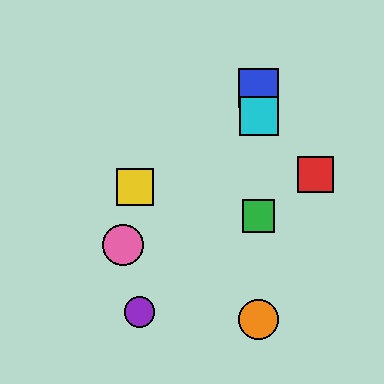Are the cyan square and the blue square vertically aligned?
Yes, both are at x≈259.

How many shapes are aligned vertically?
4 shapes (the blue square, the green square, the orange circle, the cyan square) are aligned vertically.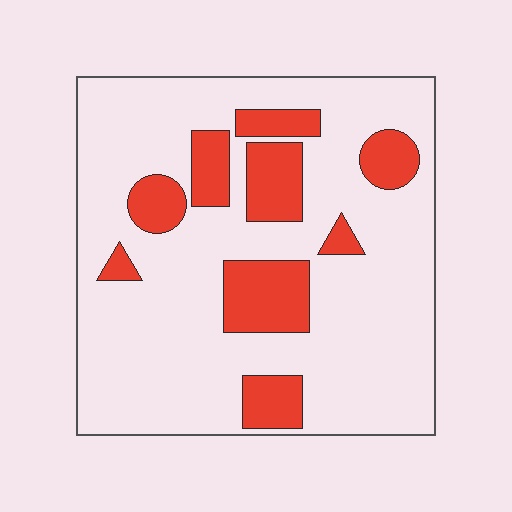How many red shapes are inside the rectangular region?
9.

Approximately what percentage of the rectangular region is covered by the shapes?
Approximately 20%.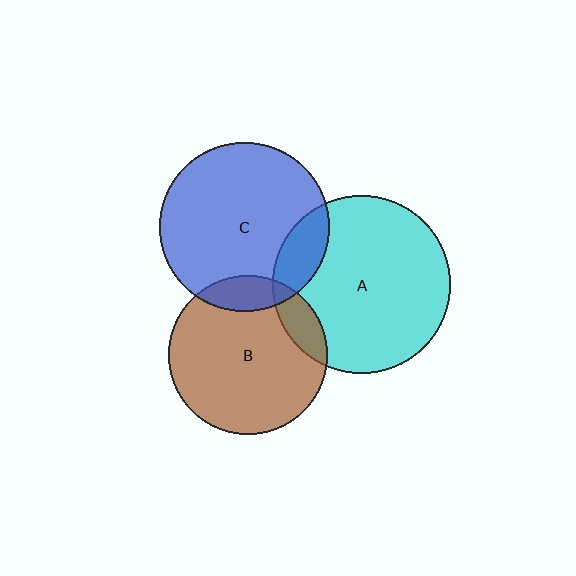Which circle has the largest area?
Circle A (cyan).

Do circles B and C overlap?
Yes.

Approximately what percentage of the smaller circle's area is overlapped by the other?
Approximately 15%.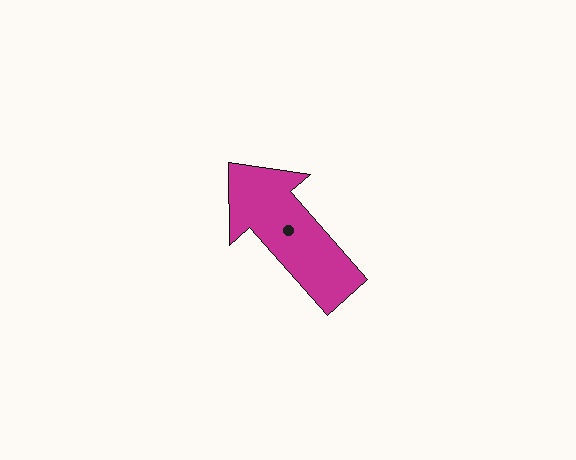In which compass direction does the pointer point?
Northwest.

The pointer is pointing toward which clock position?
Roughly 11 o'clock.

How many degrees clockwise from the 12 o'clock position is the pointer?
Approximately 319 degrees.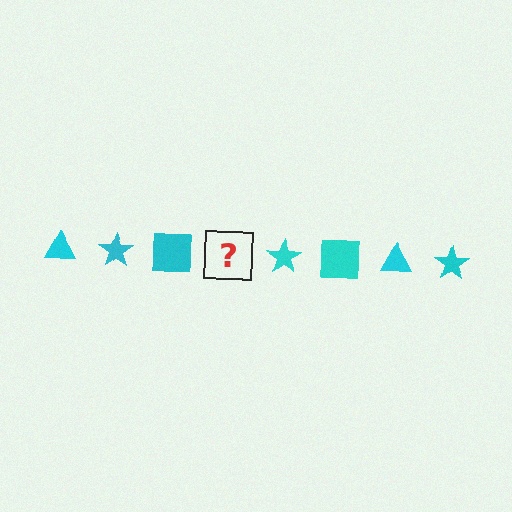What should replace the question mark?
The question mark should be replaced with a cyan triangle.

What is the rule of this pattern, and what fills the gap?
The rule is that the pattern cycles through triangle, star, square shapes in cyan. The gap should be filled with a cyan triangle.